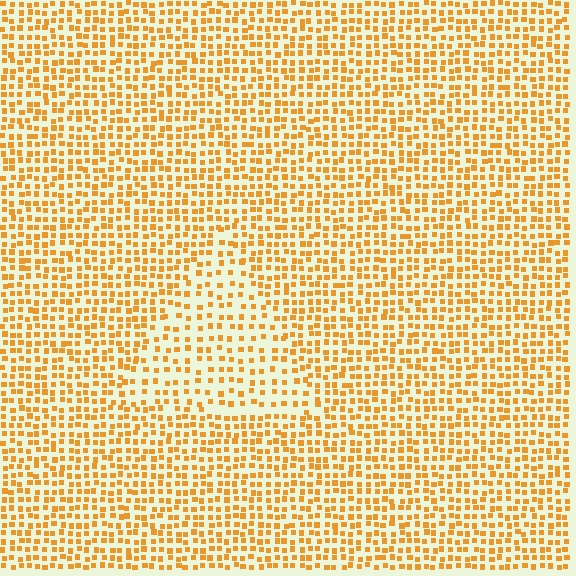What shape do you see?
I see a triangle.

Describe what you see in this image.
The image contains small orange elements arranged at two different densities. A triangle-shaped region is visible where the elements are less densely packed than the surrounding area.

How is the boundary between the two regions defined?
The boundary is defined by a change in element density (approximately 1.7x ratio). All elements are the same color, size, and shape.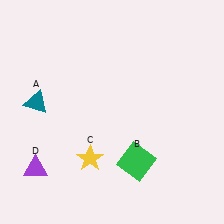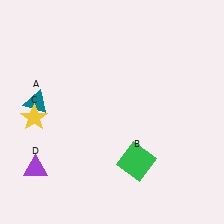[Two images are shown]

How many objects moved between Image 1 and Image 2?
1 object moved between the two images.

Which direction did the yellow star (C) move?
The yellow star (C) moved left.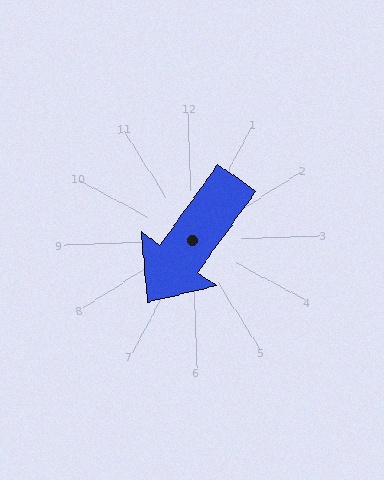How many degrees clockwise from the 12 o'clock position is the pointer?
Approximately 218 degrees.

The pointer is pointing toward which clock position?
Roughly 7 o'clock.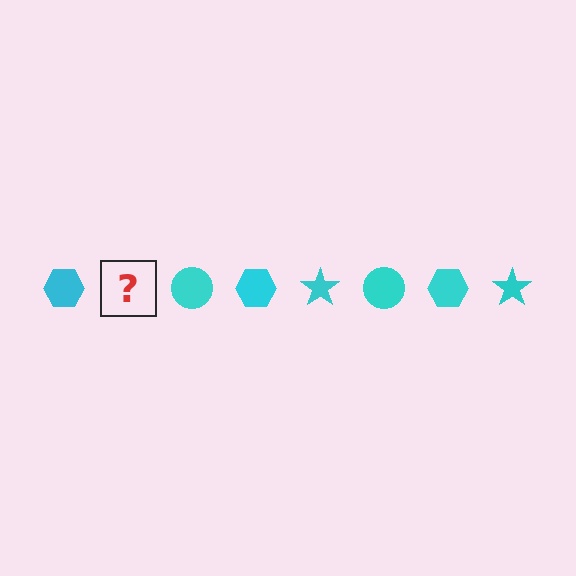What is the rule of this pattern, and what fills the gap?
The rule is that the pattern cycles through hexagon, star, circle shapes in cyan. The gap should be filled with a cyan star.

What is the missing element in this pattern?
The missing element is a cyan star.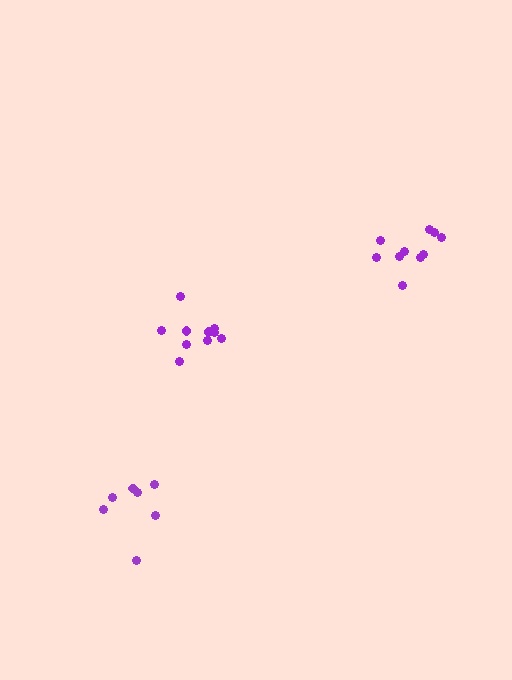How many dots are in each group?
Group 1: 7 dots, Group 2: 10 dots, Group 3: 10 dots (27 total).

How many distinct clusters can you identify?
There are 3 distinct clusters.